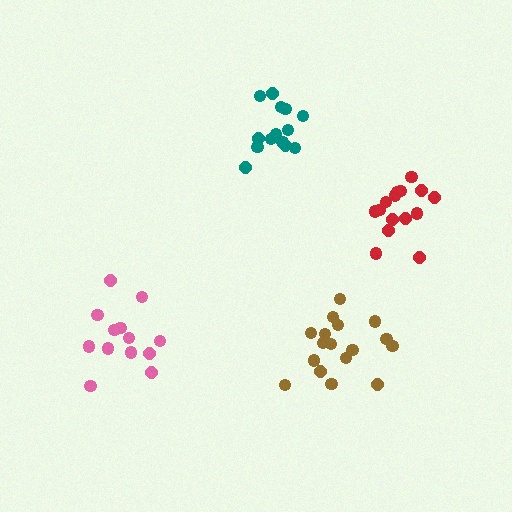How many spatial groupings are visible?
There are 4 spatial groupings.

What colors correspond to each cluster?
The clusters are colored: brown, pink, red, teal.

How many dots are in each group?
Group 1: 17 dots, Group 2: 13 dots, Group 3: 15 dots, Group 4: 14 dots (59 total).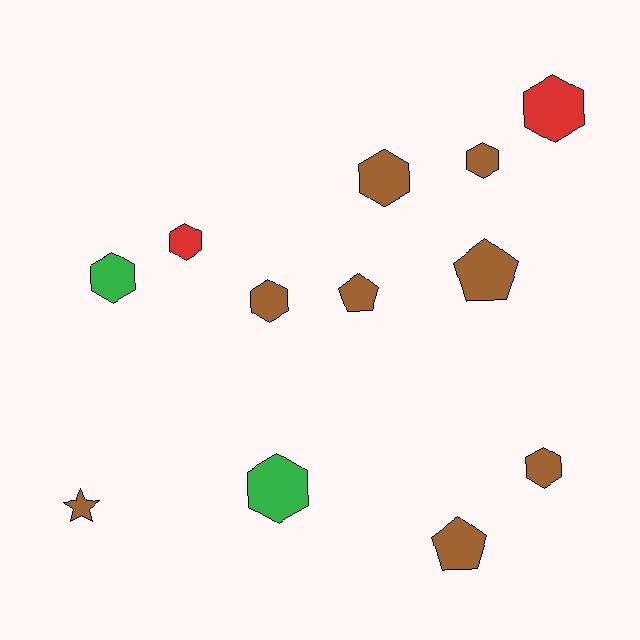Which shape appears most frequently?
Hexagon, with 8 objects.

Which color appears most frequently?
Brown, with 8 objects.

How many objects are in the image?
There are 12 objects.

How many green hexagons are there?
There are 2 green hexagons.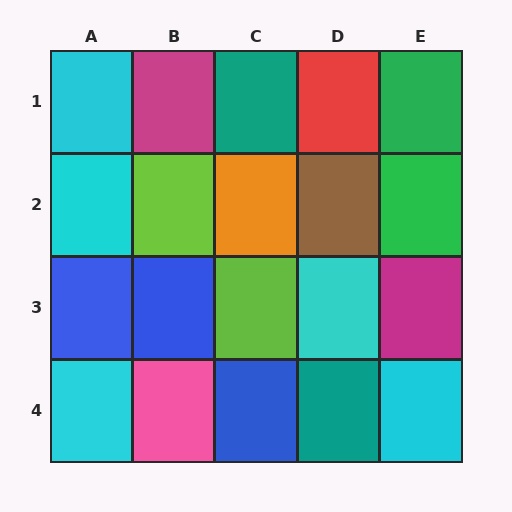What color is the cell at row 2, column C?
Orange.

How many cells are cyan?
5 cells are cyan.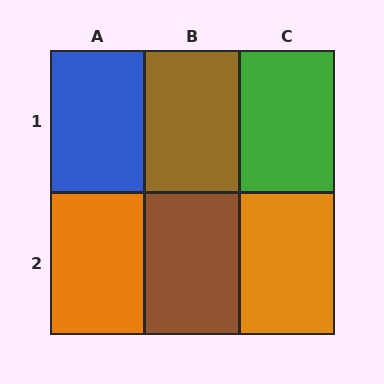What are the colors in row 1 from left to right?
Blue, brown, green.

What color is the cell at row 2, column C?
Orange.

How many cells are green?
1 cell is green.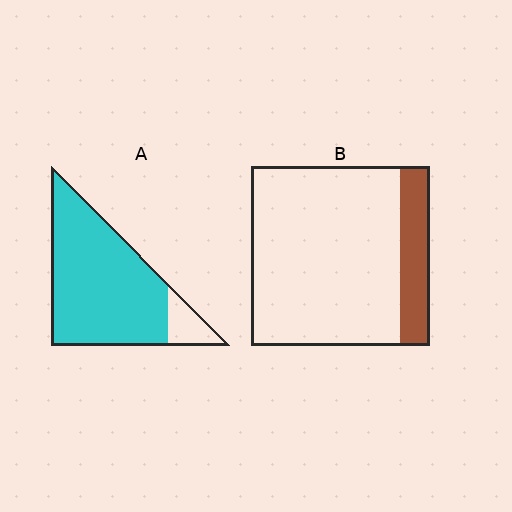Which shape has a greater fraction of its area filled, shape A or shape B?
Shape A.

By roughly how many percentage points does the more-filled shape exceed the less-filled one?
By roughly 70 percentage points (A over B).